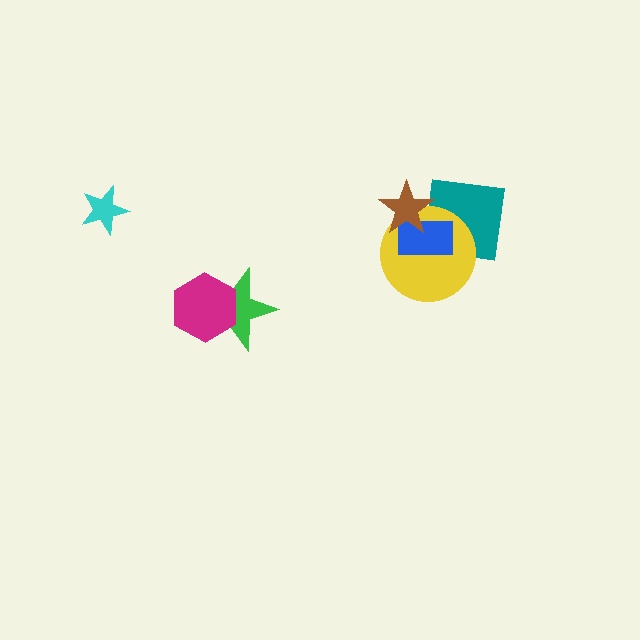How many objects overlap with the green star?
1 object overlaps with the green star.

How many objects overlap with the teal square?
3 objects overlap with the teal square.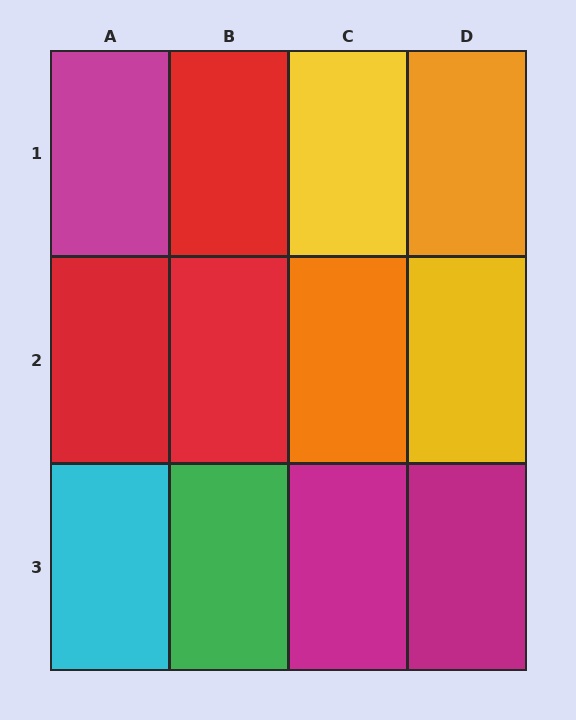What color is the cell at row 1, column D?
Orange.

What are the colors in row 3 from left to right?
Cyan, green, magenta, magenta.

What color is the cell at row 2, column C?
Orange.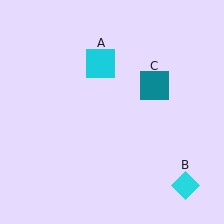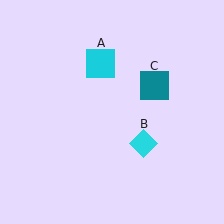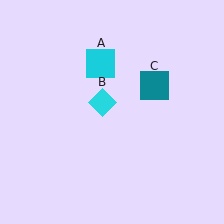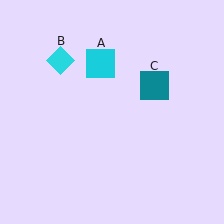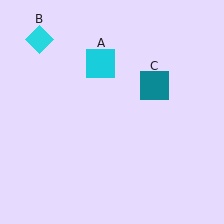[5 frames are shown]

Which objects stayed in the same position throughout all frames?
Cyan square (object A) and teal square (object C) remained stationary.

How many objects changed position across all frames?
1 object changed position: cyan diamond (object B).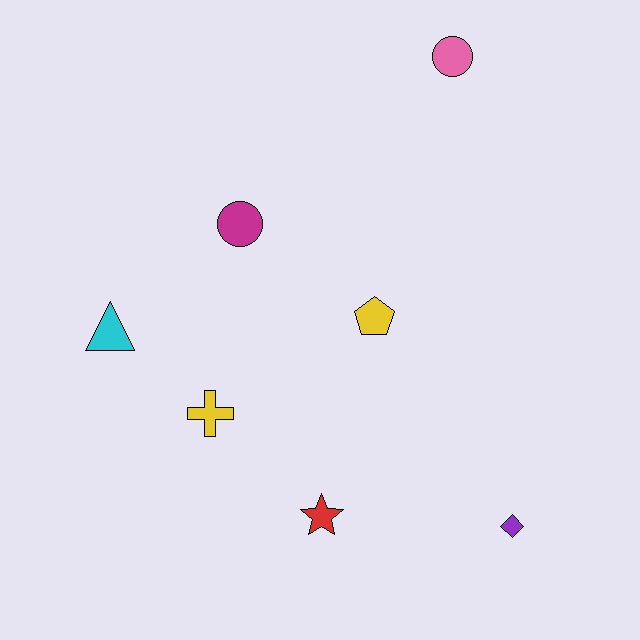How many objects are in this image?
There are 7 objects.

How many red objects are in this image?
There is 1 red object.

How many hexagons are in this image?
There are no hexagons.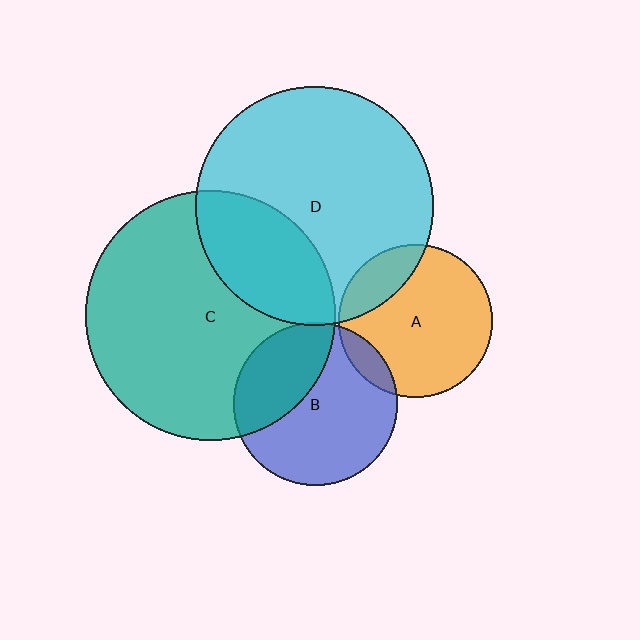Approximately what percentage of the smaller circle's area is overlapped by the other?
Approximately 5%.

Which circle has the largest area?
Circle C (teal).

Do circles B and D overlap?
Yes.